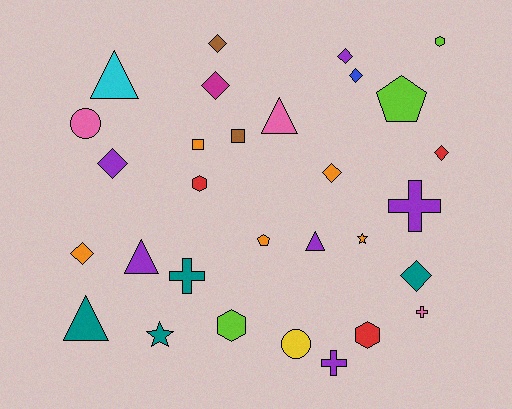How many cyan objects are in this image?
There is 1 cyan object.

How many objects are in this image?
There are 30 objects.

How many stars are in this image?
There are 2 stars.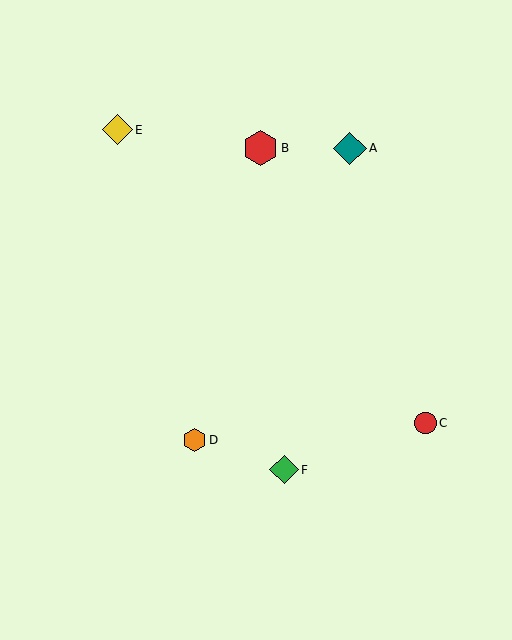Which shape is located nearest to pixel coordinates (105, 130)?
The yellow diamond (labeled E) at (118, 130) is nearest to that location.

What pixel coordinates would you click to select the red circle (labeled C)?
Click at (425, 423) to select the red circle C.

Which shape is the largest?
The red hexagon (labeled B) is the largest.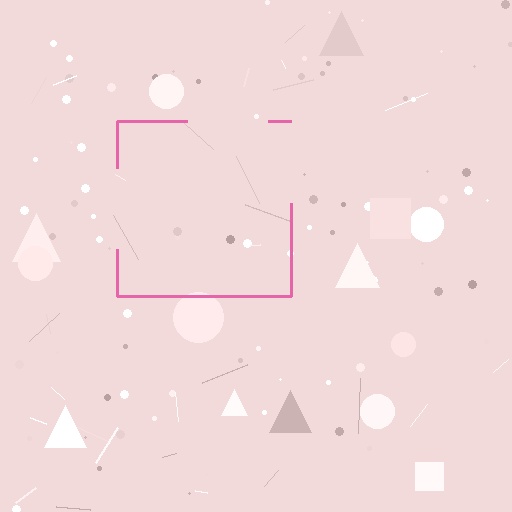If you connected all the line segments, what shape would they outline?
They would outline a square.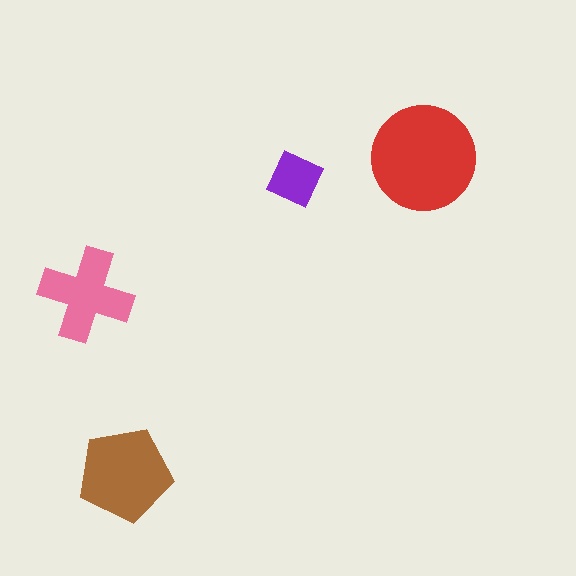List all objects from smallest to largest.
The purple square, the pink cross, the brown pentagon, the red circle.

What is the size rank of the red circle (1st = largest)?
1st.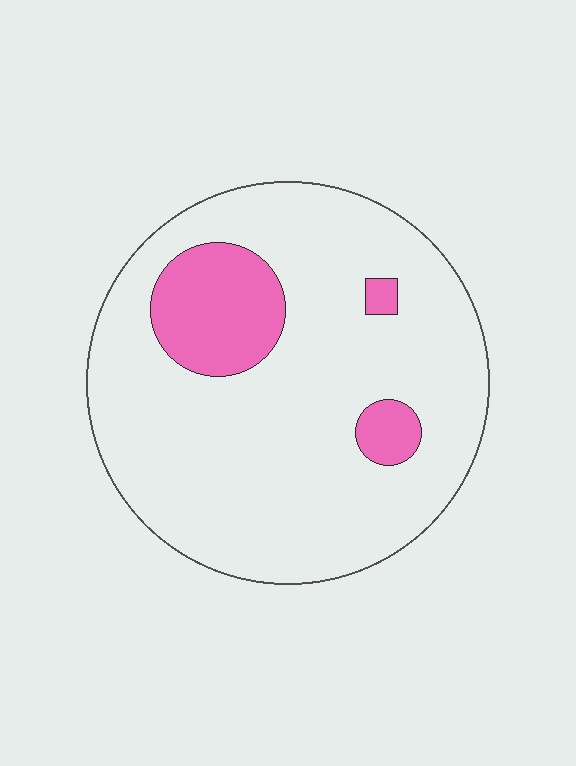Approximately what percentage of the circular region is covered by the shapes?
Approximately 15%.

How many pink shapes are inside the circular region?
3.